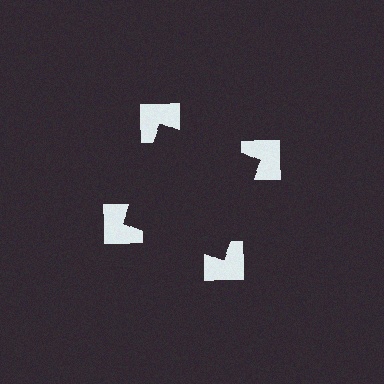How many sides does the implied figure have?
4 sides.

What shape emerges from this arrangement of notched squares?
An illusory square — its edges are inferred from the aligned wedge cuts in the notched squares, not physically drawn.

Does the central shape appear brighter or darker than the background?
It typically appears slightly darker than the background, even though no actual brightness change is drawn.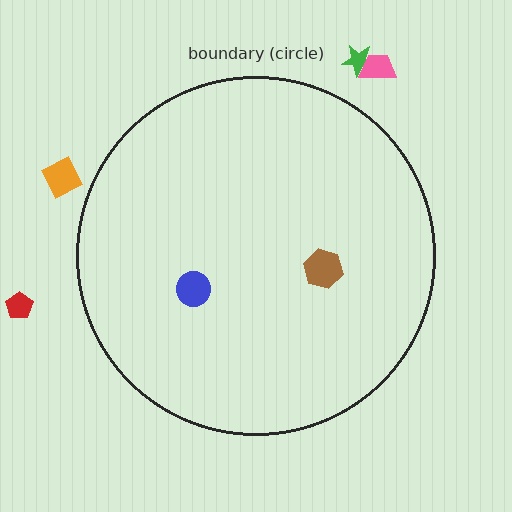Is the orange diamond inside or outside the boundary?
Outside.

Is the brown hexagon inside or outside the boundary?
Inside.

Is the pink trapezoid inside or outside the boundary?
Outside.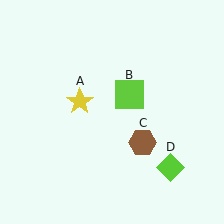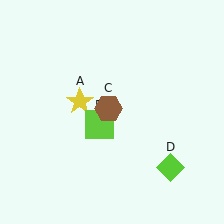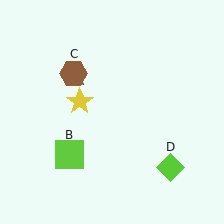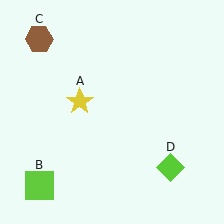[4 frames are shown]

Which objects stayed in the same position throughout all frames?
Yellow star (object A) and lime diamond (object D) remained stationary.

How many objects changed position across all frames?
2 objects changed position: lime square (object B), brown hexagon (object C).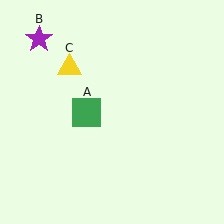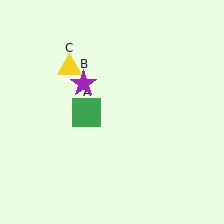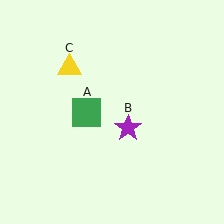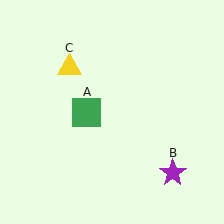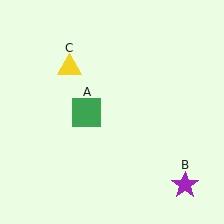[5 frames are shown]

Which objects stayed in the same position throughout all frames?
Green square (object A) and yellow triangle (object C) remained stationary.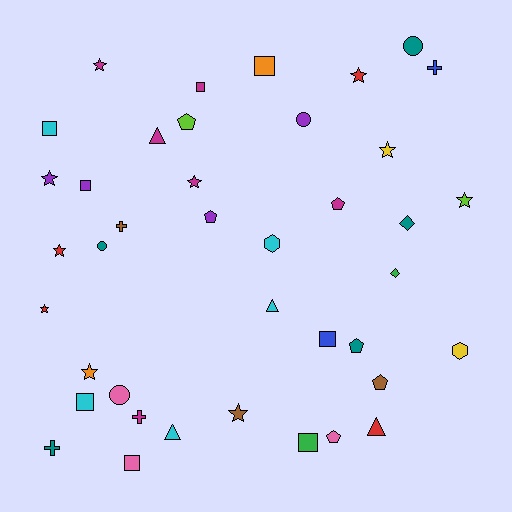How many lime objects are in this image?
There are 2 lime objects.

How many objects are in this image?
There are 40 objects.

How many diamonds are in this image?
There are 2 diamonds.